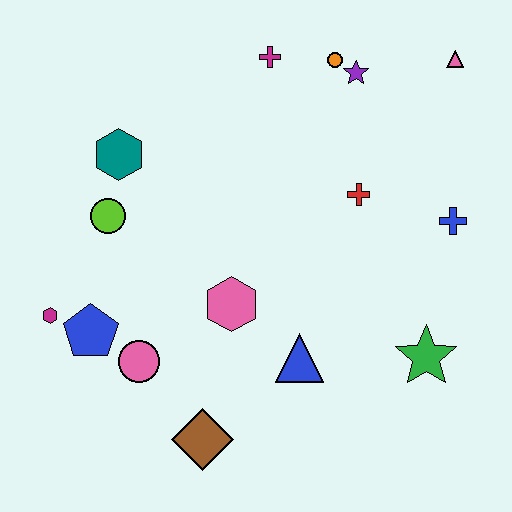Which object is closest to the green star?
The blue triangle is closest to the green star.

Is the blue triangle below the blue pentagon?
Yes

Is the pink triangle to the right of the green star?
Yes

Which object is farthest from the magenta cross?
The brown diamond is farthest from the magenta cross.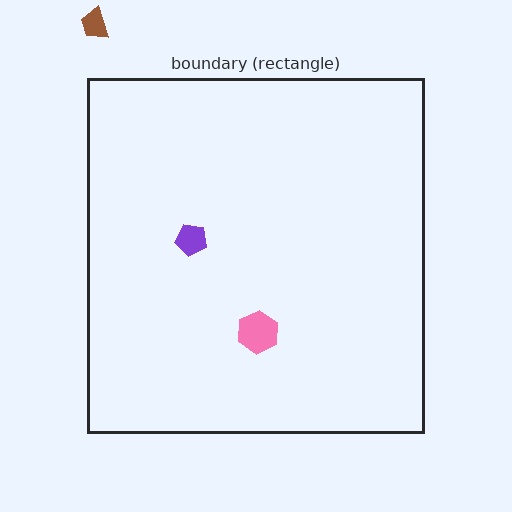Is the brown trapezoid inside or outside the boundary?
Outside.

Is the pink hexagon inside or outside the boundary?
Inside.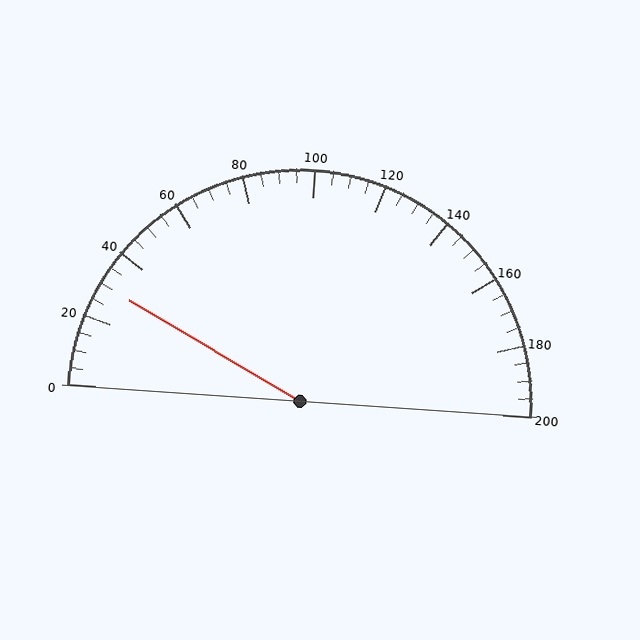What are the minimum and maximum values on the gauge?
The gauge ranges from 0 to 200.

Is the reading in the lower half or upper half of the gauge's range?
The reading is in the lower half of the range (0 to 200).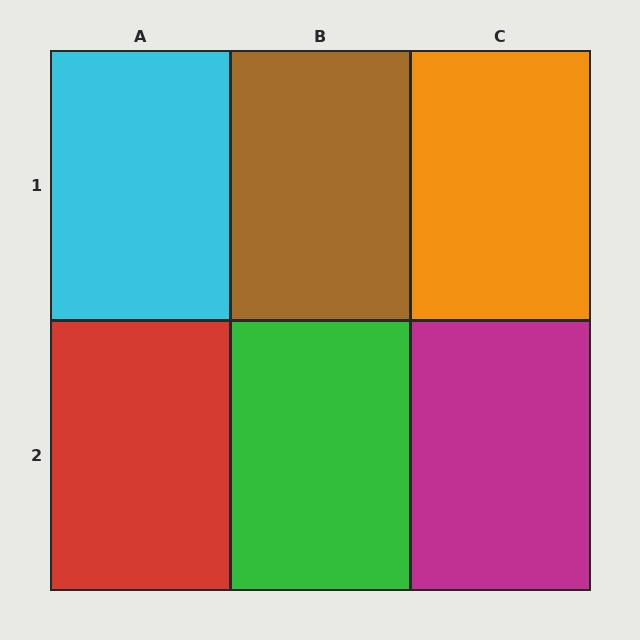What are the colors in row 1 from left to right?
Cyan, brown, orange.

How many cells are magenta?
1 cell is magenta.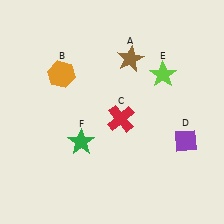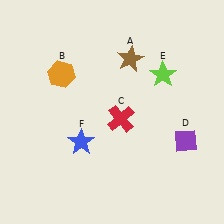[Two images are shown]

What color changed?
The star (F) changed from green in Image 1 to blue in Image 2.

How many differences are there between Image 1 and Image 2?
There is 1 difference between the two images.